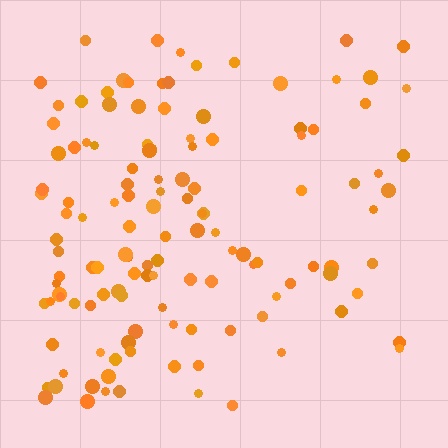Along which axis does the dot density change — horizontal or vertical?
Horizontal.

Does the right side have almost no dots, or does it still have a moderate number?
Still a moderate number, just noticeably fewer than the left.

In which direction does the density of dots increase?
From right to left, with the left side densest.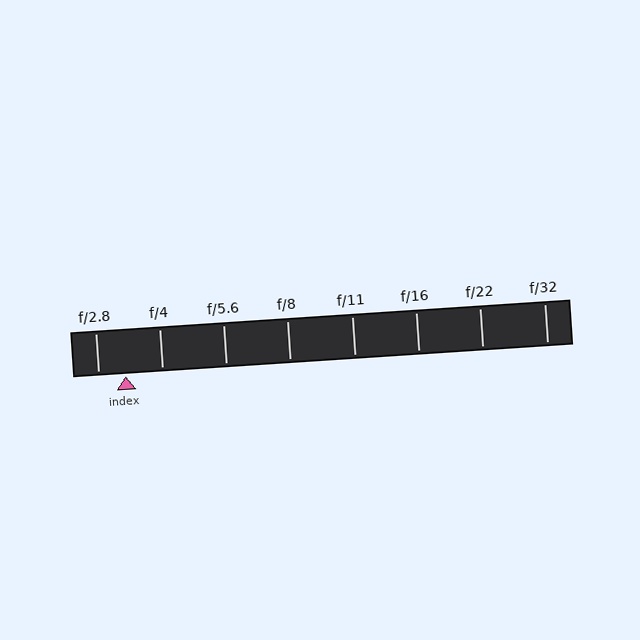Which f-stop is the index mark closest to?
The index mark is closest to f/2.8.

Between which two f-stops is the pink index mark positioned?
The index mark is between f/2.8 and f/4.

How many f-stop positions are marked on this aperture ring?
There are 8 f-stop positions marked.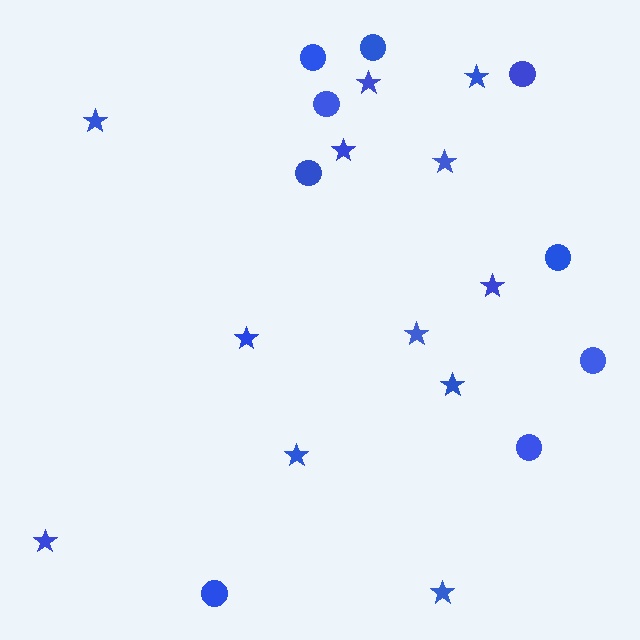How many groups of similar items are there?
There are 2 groups: one group of stars (12) and one group of circles (9).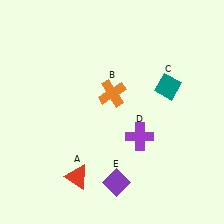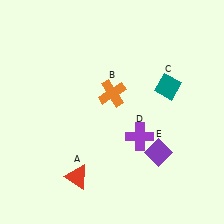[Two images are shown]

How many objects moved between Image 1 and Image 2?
1 object moved between the two images.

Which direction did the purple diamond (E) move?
The purple diamond (E) moved right.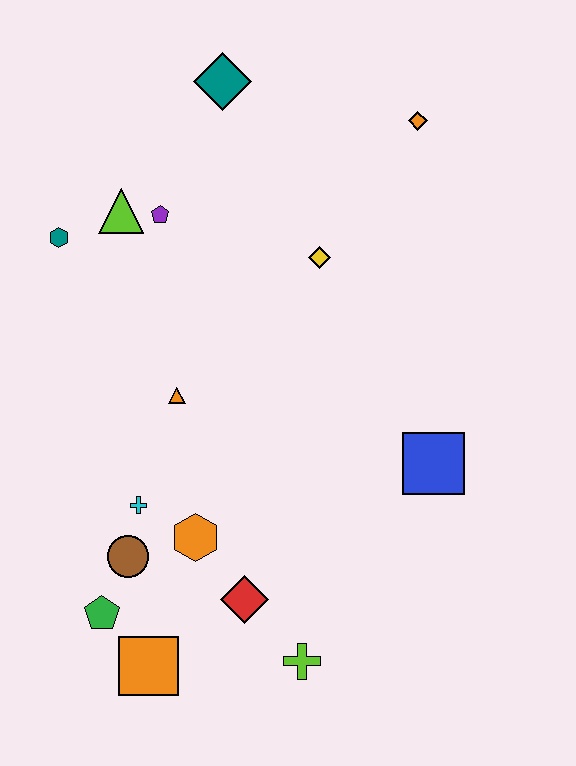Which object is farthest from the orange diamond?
The orange square is farthest from the orange diamond.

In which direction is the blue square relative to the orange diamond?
The blue square is below the orange diamond.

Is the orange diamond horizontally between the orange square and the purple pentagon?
No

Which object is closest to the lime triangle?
The purple pentagon is closest to the lime triangle.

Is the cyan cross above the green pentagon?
Yes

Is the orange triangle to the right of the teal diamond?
No